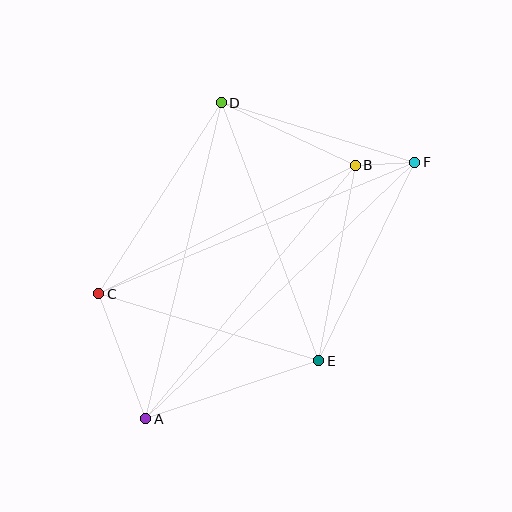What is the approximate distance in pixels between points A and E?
The distance between A and E is approximately 182 pixels.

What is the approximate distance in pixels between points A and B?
The distance between A and B is approximately 329 pixels.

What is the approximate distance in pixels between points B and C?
The distance between B and C is approximately 287 pixels.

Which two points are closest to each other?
Points B and F are closest to each other.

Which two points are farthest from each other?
Points A and F are farthest from each other.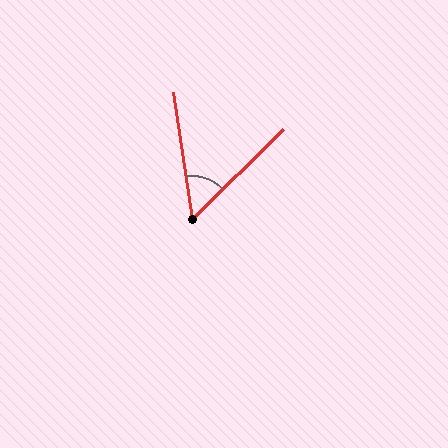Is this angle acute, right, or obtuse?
It is acute.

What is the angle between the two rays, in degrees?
Approximately 54 degrees.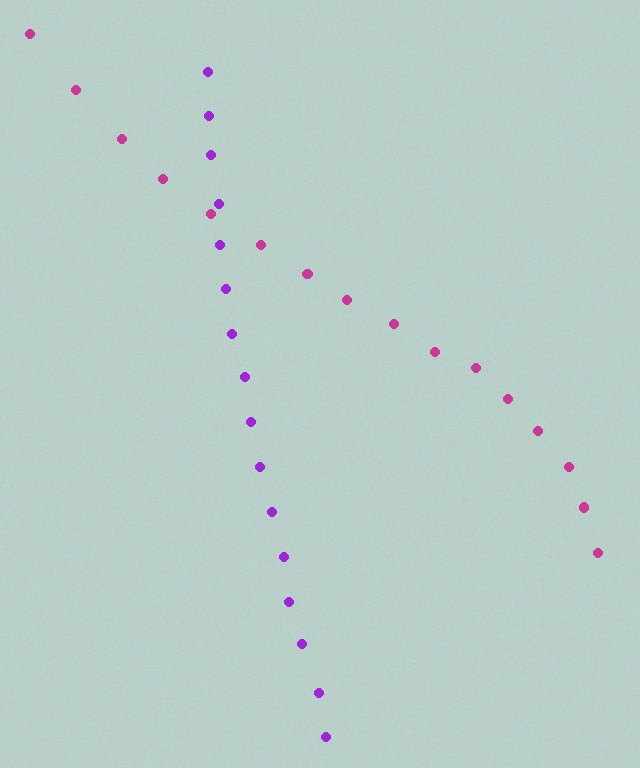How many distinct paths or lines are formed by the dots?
There are 2 distinct paths.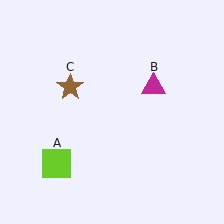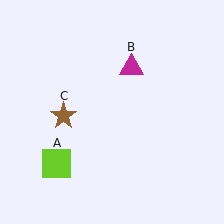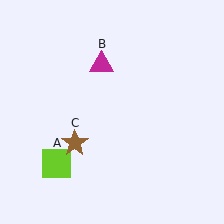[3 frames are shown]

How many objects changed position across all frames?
2 objects changed position: magenta triangle (object B), brown star (object C).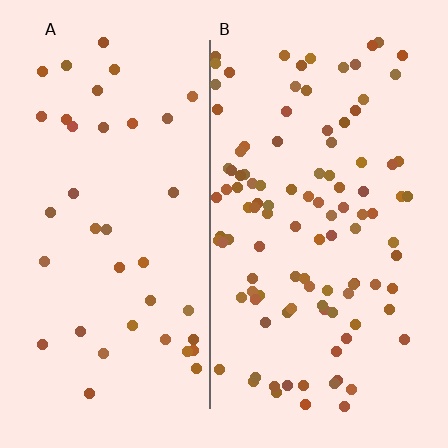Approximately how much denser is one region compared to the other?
Approximately 2.7× — region B over region A.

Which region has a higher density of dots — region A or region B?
B (the right).